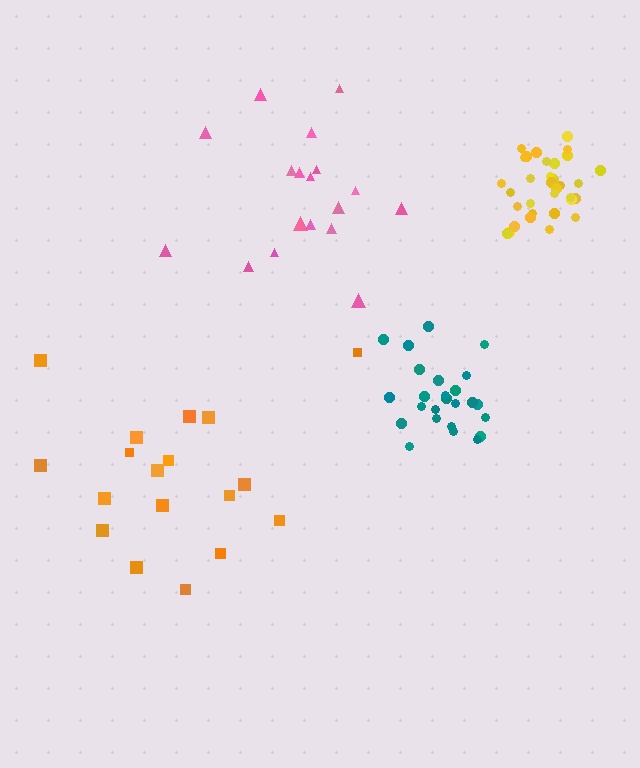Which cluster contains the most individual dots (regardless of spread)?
Yellow (33).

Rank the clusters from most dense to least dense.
yellow, teal, pink, orange.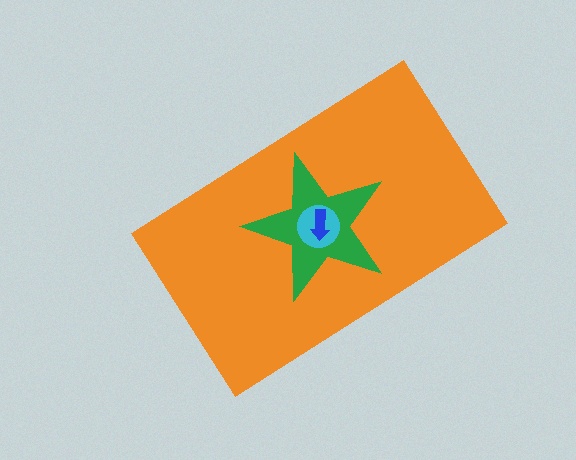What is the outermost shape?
The orange rectangle.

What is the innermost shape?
The blue arrow.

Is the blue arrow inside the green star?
Yes.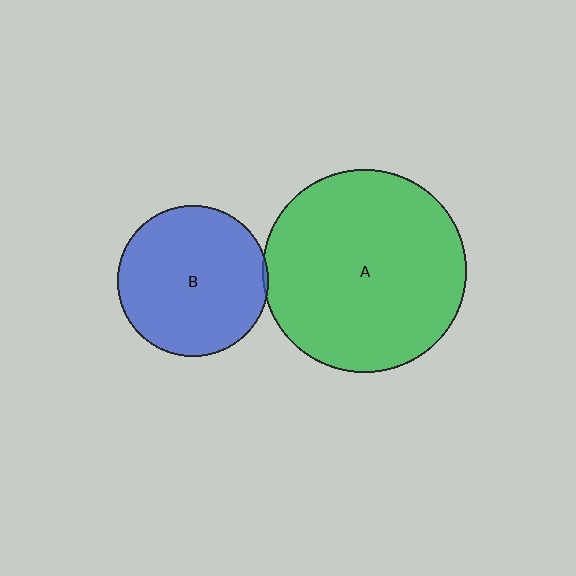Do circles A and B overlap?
Yes.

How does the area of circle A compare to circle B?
Approximately 1.8 times.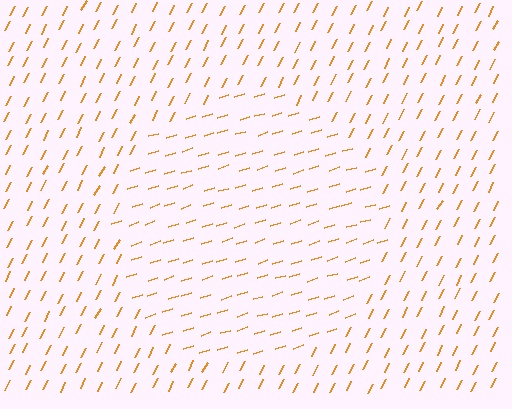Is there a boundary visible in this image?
Yes, there is a texture boundary formed by a change in line orientation.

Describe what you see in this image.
The image is filled with small orange line segments. A circle region in the image has lines oriented differently from the surrounding lines, creating a visible texture boundary.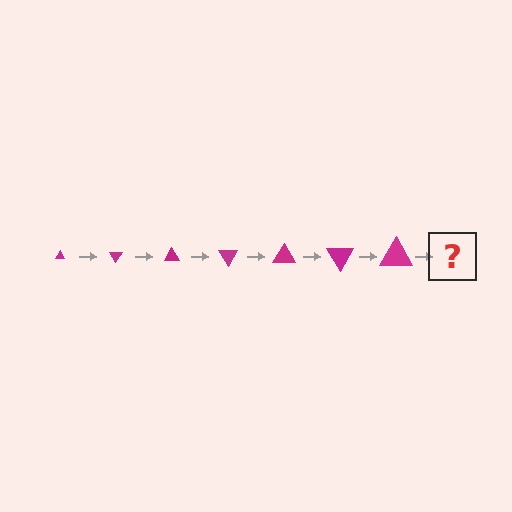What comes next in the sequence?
The next element should be a triangle, larger than the previous one and rotated 420 degrees from the start.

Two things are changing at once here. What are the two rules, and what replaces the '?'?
The two rules are that the triangle grows larger each step and it rotates 60 degrees each step. The '?' should be a triangle, larger than the previous one and rotated 420 degrees from the start.